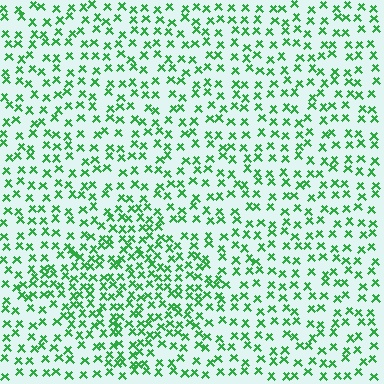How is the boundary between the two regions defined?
The boundary is defined by a change in element density (approximately 1.7x ratio). All elements are the same color, size, and shape.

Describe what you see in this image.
The image contains small green elements arranged at two different densities. A diamond-shaped region is visible where the elements are more densely packed than the surrounding area.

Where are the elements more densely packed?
The elements are more densely packed inside the diamond boundary.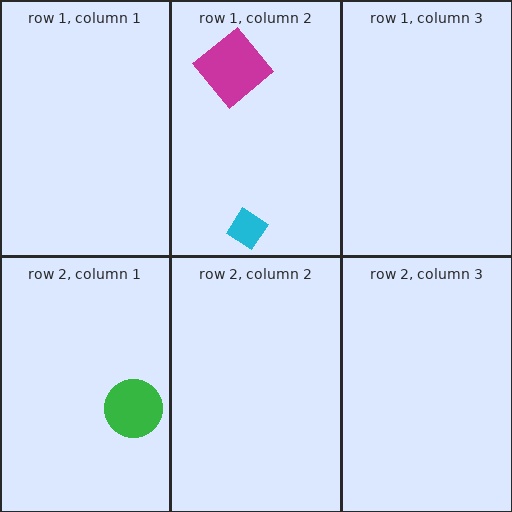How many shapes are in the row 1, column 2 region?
2.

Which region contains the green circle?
The row 2, column 1 region.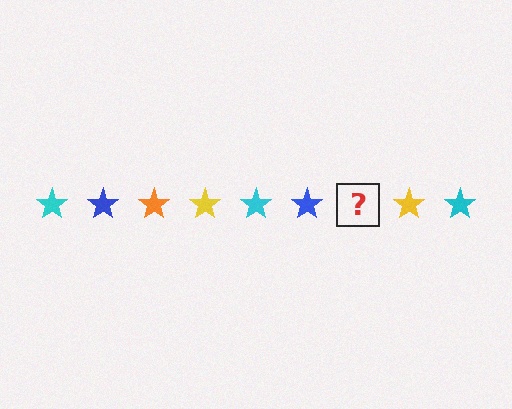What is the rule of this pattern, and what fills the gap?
The rule is that the pattern cycles through cyan, blue, orange, yellow stars. The gap should be filled with an orange star.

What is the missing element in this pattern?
The missing element is an orange star.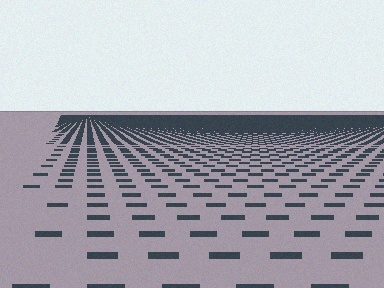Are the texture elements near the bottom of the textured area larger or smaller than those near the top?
Larger. Near the bottom, elements are closer to the viewer and appear at a bigger on-screen size.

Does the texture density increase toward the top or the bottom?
Density increases toward the top.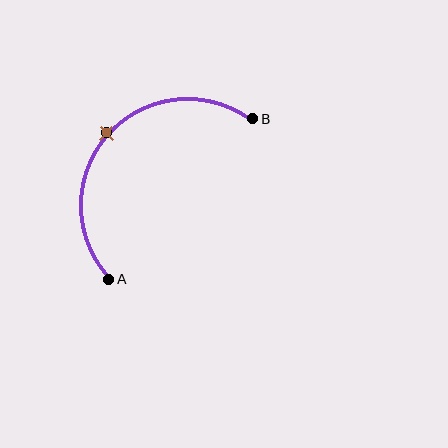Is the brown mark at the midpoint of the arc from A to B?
Yes. The brown mark lies on the arc at equal arc-length from both A and B — it is the arc midpoint.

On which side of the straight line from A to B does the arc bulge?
The arc bulges above and to the left of the straight line connecting A and B.